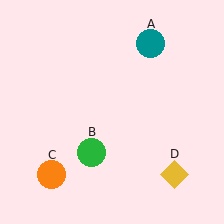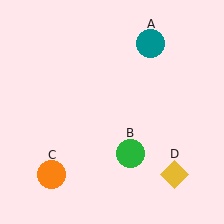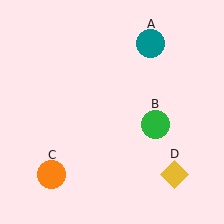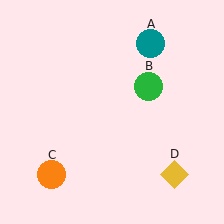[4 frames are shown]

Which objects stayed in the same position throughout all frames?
Teal circle (object A) and orange circle (object C) and yellow diamond (object D) remained stationary.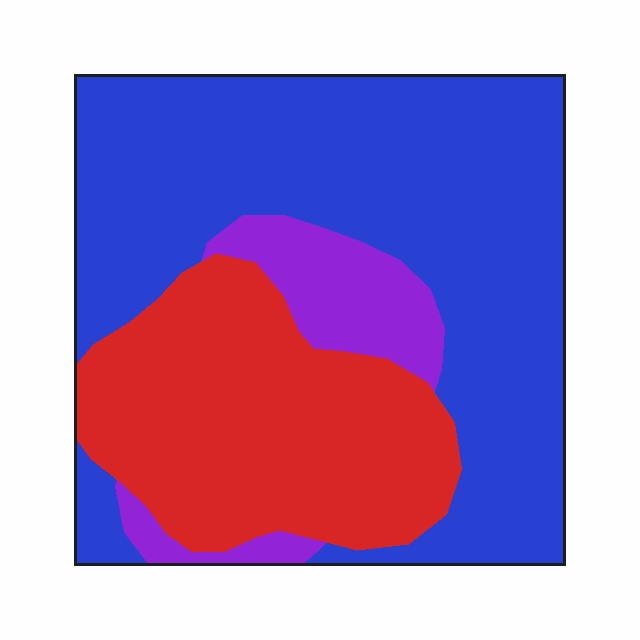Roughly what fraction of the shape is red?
Red takes up between a sixth and a third of the shape.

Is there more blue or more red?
Blue.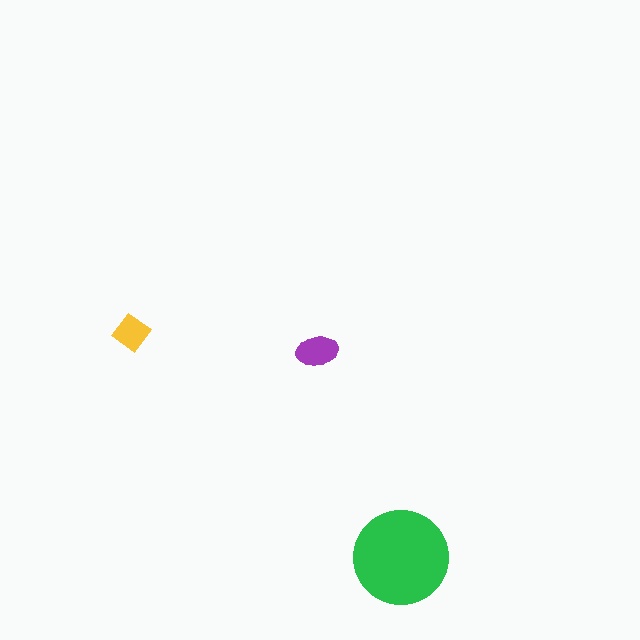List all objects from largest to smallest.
The green circle, the purple ellipse, the yellow diamond.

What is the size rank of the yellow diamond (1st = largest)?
3rd.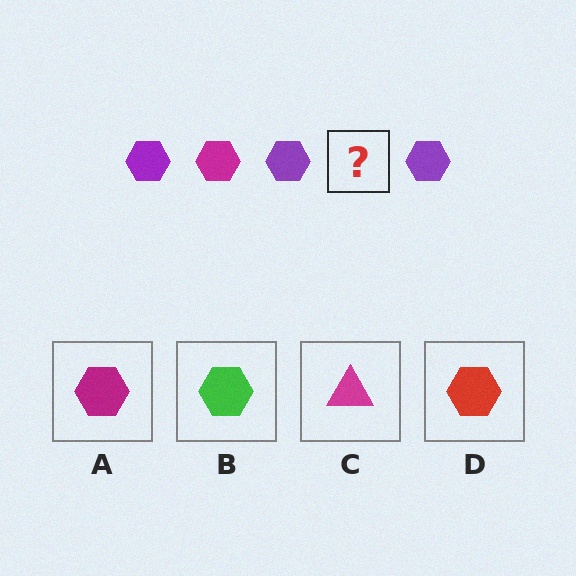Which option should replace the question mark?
Option A.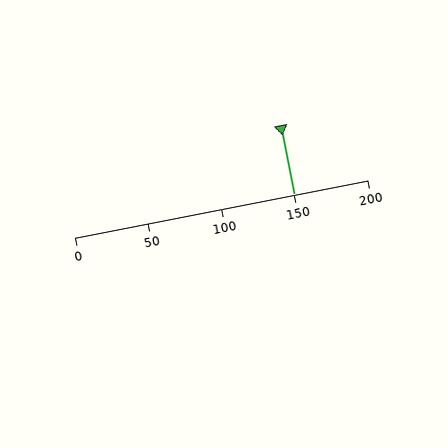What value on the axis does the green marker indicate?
The marker indicates approximately 150.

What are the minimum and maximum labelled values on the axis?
The axis runs from 0 to 200.